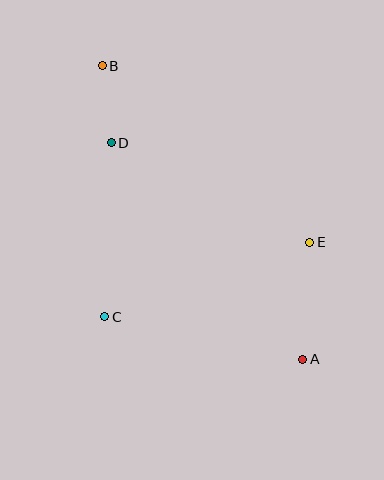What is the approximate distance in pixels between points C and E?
The distance between C and E is approximately 218 pixels.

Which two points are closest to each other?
Points B and D are closest to each other.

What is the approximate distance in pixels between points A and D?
The distance between A and D is approximately 289 pixels.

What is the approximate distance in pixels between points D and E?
The distance between D and E is approximately 222 pixels.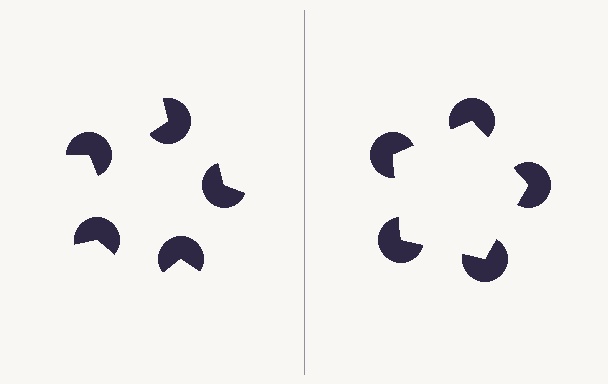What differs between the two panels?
The pac-man discs are positioned identically on both sides; only the wedge orientations differ. On the right they align to a pentagon; on the left they are misaligned.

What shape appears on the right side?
An illusory pentagon.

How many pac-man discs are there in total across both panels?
10 — 5 on each side.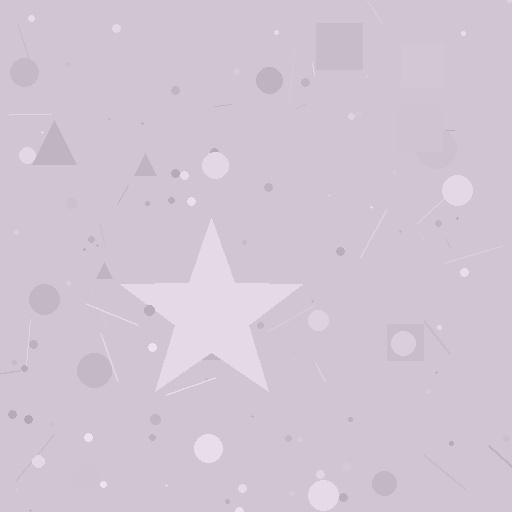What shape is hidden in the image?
A star is hidden in the image.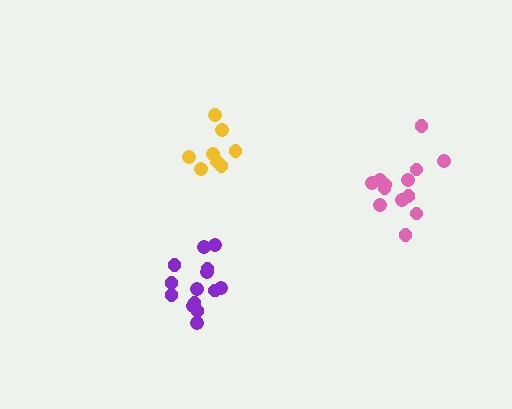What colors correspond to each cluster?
The clusters are colored: yellow, purple, pink.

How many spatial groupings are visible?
There are 3 spatial groupings.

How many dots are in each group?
Group 1: 8 dots, Group 2: 14 dots, Group 3: 13 dots (35 total).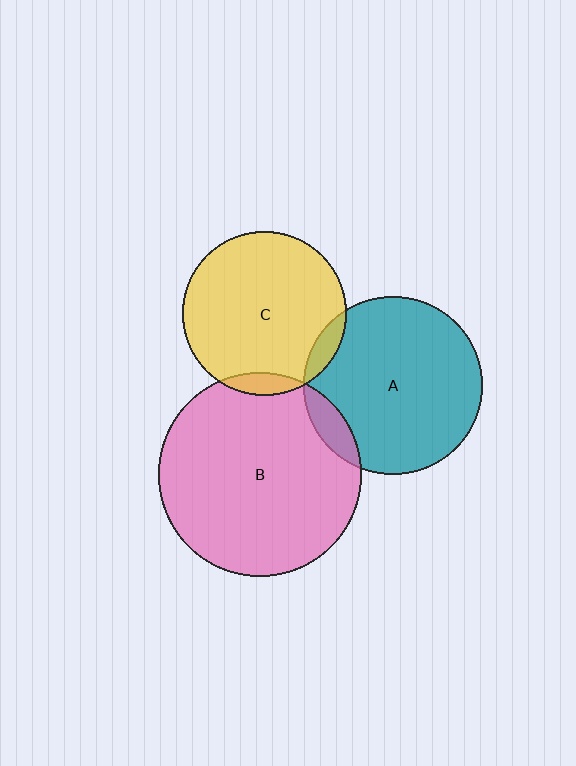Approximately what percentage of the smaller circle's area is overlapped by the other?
Approximately 5%.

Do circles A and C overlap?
Yes.